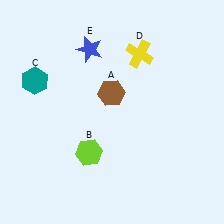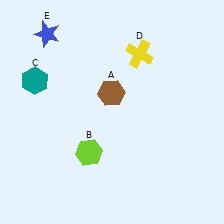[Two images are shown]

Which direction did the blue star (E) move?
The blue star (E) moved left.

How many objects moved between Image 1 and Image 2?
1 object moved between the two images.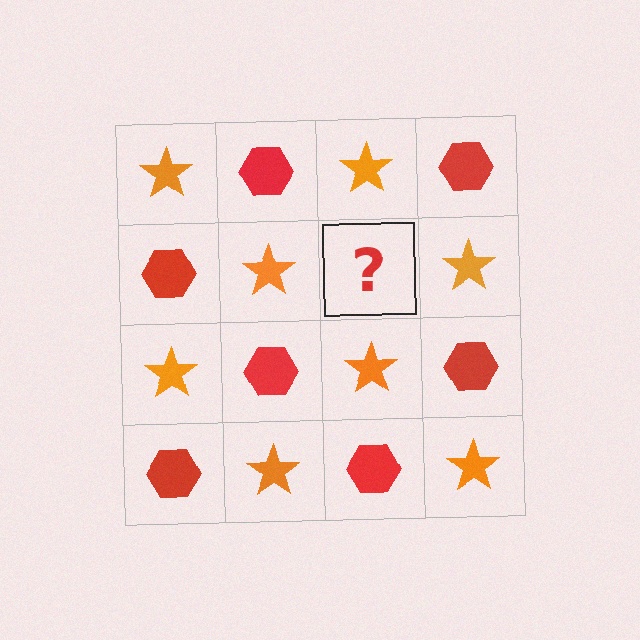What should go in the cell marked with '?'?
The missing cell should contain a red hexagon.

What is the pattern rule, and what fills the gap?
The rule is that it alternates orange star and red hexagon in a checkerboard pattern. The gap should be filled with a red hexagon.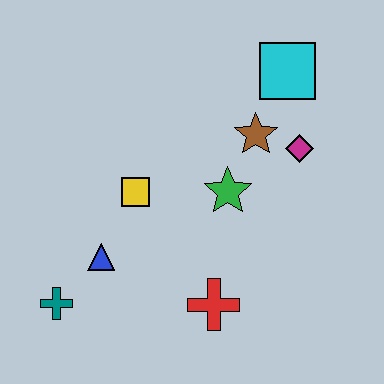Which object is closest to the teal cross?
The blue triangle is closest to the teal cross.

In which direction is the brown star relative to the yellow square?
The brown star is to the right of the yellow square.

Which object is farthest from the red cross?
The cyan square is farthest from the red cross.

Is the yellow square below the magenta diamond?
Yes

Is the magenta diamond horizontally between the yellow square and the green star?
No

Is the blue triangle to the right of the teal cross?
Yes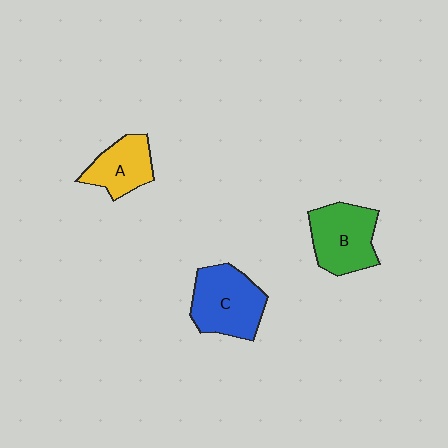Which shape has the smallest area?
Shape A (yellow).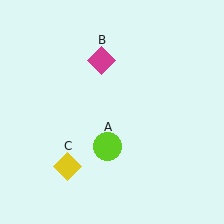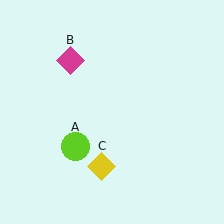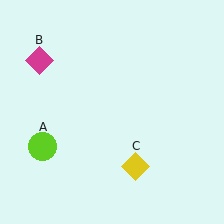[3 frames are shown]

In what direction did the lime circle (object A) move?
The lime circle (object A) moved left.